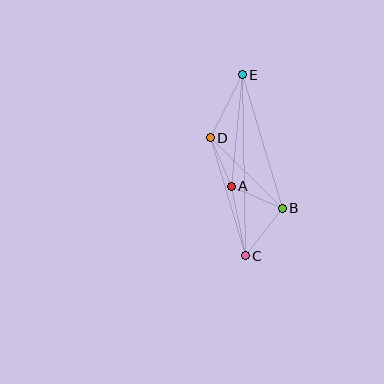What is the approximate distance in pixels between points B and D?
The distance between B and D is approximately 101 pixels.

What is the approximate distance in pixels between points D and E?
The distance between D and E is approximately 71 pixels.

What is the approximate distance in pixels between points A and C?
The distance between A and C is approximately 71 pixels.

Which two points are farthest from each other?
Points C and E are farthest from each other.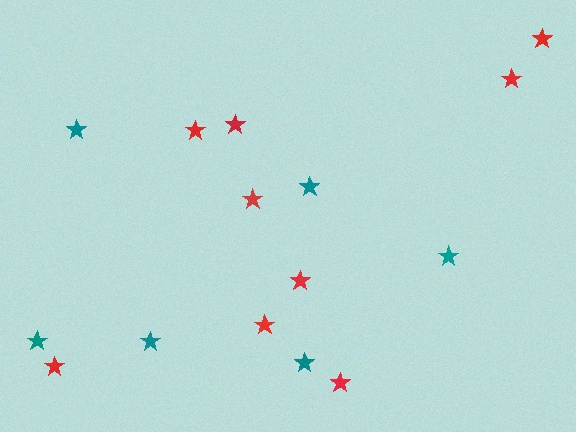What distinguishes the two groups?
There are 2 groups: one group of teal stars (6) and one group of red stars (9).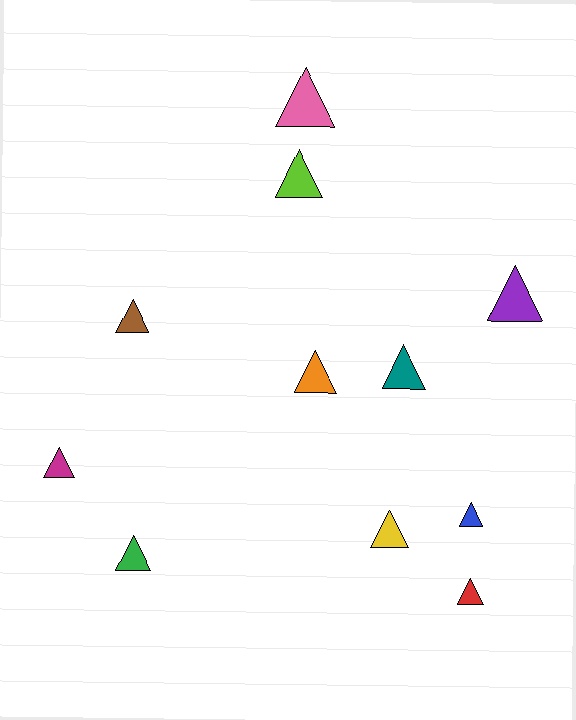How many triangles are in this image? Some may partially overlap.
There are 11 triangles.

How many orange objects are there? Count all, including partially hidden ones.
There is 1 orange object.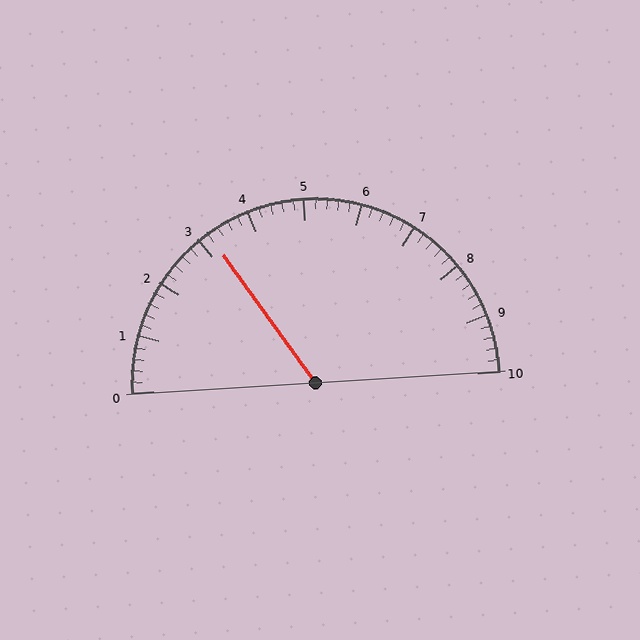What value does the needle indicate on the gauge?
The needle indicates approximately 3.2.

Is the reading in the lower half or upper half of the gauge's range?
The reading is in the lower half of the range (0 to 10).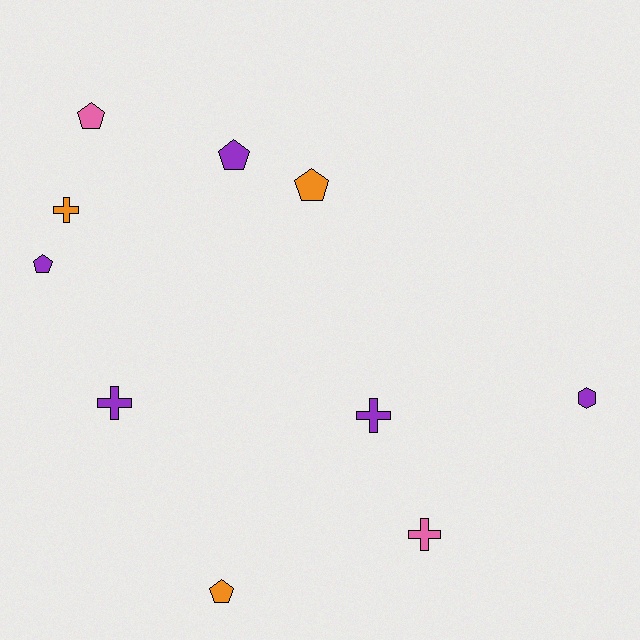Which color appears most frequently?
Purple, with 5 objects.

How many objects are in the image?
There are 10 objects.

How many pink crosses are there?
There is 1 pink cross.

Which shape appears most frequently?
Pentagon, with 5 objects.